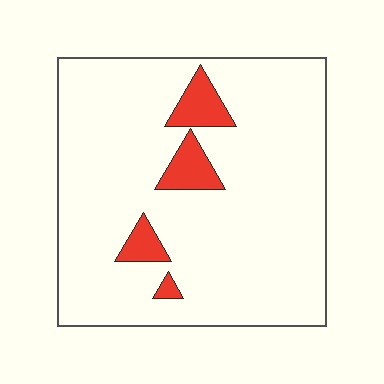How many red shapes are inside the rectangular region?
4.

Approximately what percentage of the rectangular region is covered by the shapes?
Approximately 10%.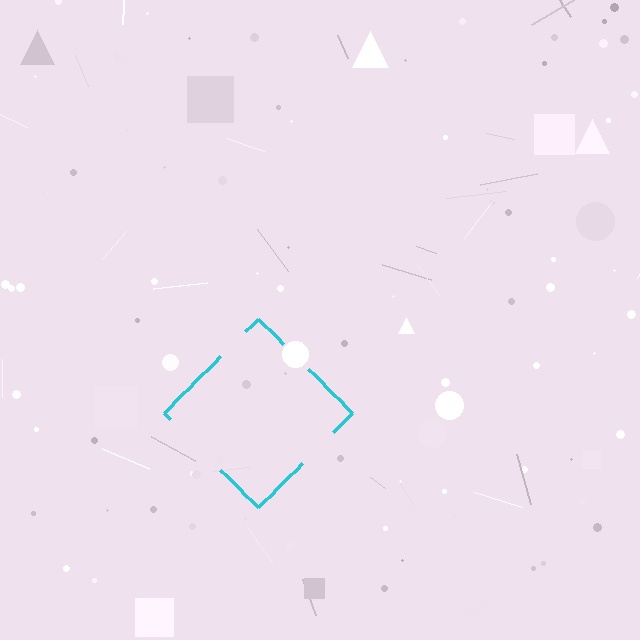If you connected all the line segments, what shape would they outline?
They would outline a diamond.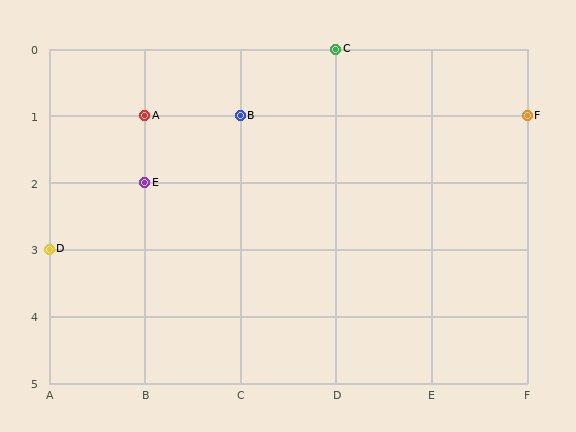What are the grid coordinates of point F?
Point F is at grid coordinates (F, 1).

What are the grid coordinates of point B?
Point B is at grid coordinates (C, 1).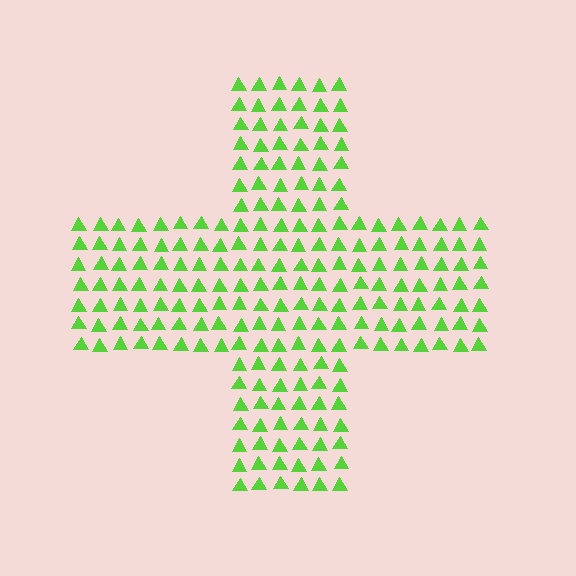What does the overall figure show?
The overall figure shows a cross.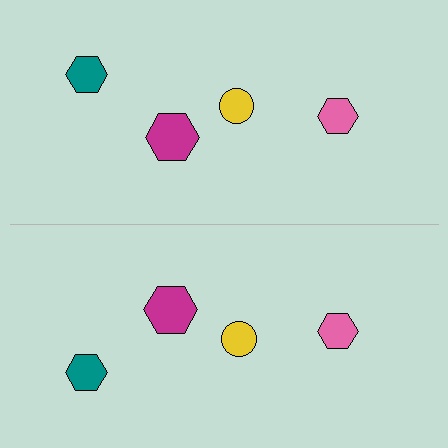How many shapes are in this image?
There are 8 shapes in this image.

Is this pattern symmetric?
Yes, this pattern has bilateral (reflection) symmetry.